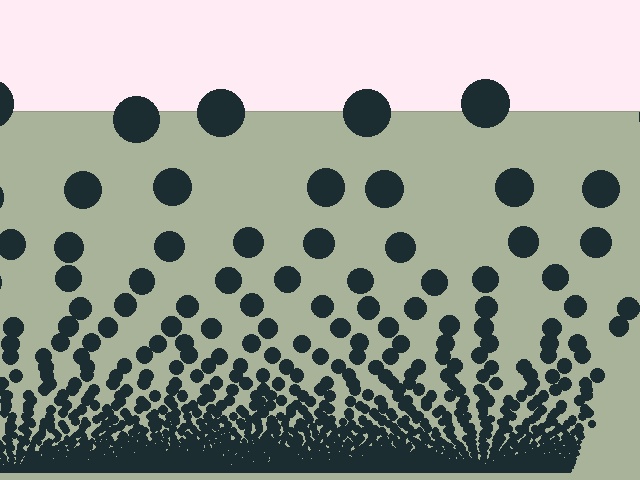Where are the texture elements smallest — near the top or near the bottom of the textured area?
Near the bottom.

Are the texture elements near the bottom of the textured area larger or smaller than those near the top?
Smaller. The gradient is inverted — elements near the bottom are smaller and denser.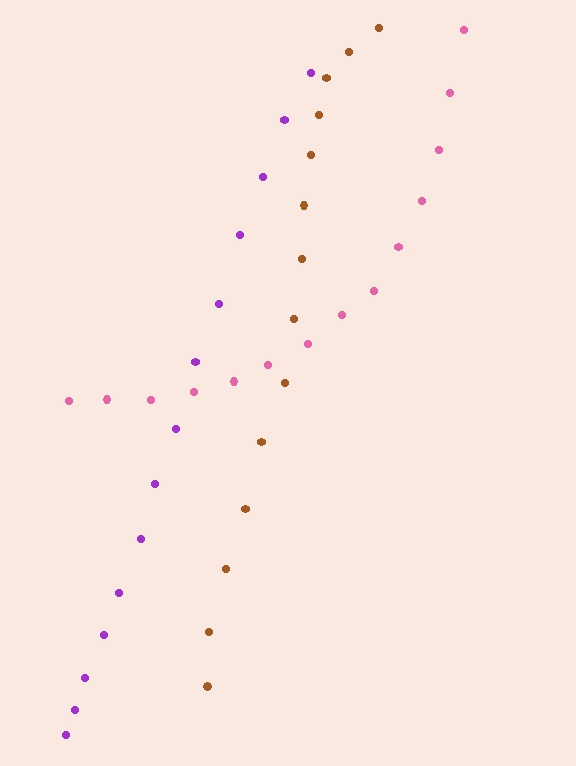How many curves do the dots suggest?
There are 3 distinct paths.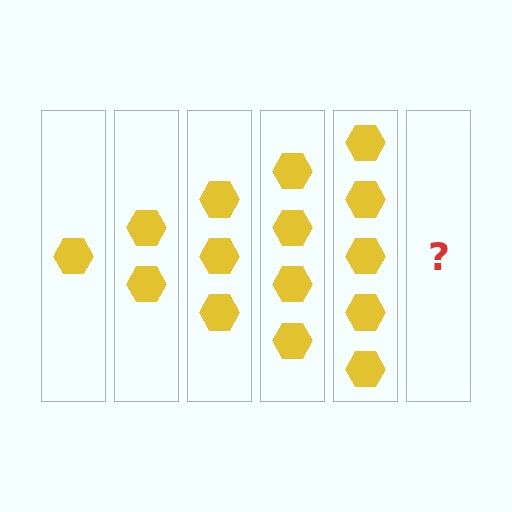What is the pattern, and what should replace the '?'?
The pattern is that each step adds one more hexagon. The '?' should be 6 hexagons.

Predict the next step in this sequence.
The next step is 6 hexagons.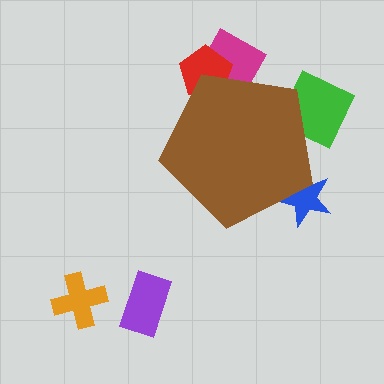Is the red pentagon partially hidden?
Yes, the red pentagon is partially hidden behind the brown pentagon.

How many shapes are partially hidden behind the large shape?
4 shapes are partially hidden.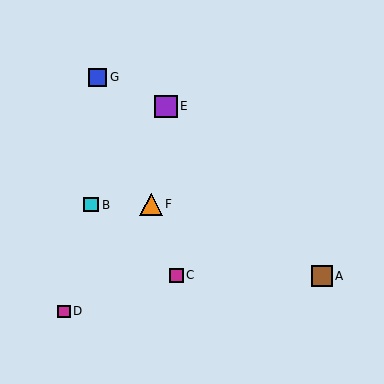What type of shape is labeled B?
Shape B is a cyan square.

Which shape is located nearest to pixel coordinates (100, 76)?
The blue square (labeled G) at (98, 77) is nearest to that location.